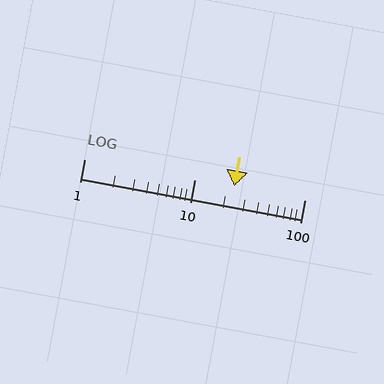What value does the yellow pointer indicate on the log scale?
The pointer indicates approximately 23.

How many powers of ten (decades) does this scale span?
The scale spans 2 decades, from 1 to 100.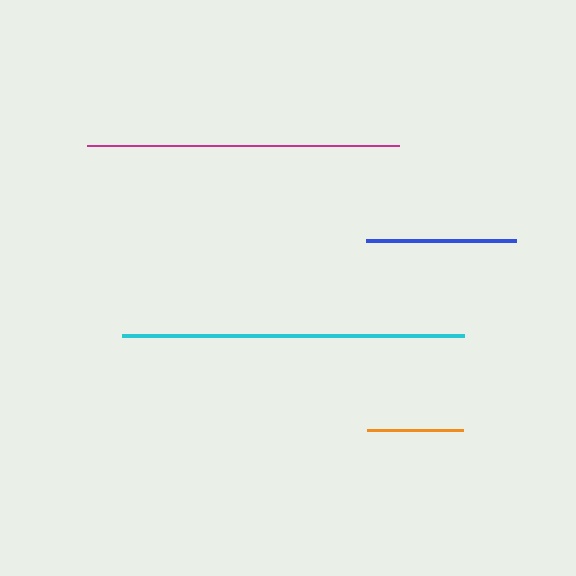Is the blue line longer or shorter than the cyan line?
The cyan line is longer than the blue line.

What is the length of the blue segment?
The blue segment is approximately 150 pixels long.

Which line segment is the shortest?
The orange line is the shortest at approximately 96 pixels.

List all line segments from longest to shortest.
From longest to shortest: cyan, magenta, blue, orange.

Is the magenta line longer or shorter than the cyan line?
The cyan line is longer than the magenta line.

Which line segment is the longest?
The cyan line is the longest at approximately 342 pixels.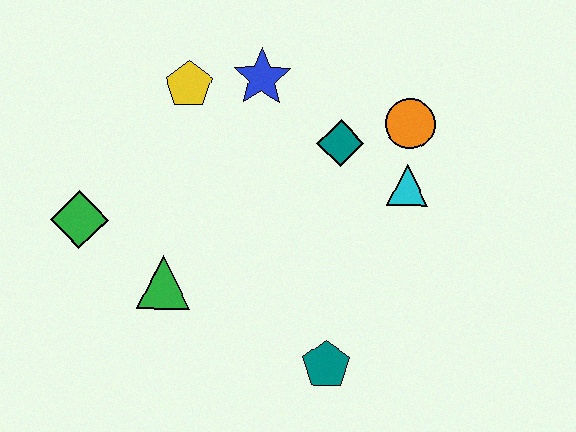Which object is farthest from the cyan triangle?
The green diamond is farthest from the cyan triangle.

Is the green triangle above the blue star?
No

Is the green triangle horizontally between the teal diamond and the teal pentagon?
No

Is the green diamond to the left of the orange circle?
Yes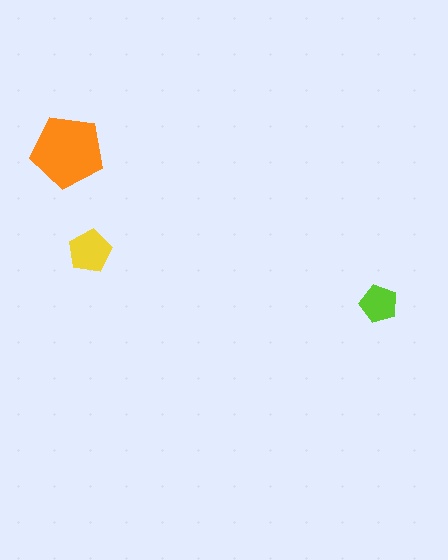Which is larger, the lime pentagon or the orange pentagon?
The orange one.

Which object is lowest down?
The lime pentagon is bottommost.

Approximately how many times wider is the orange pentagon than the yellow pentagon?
About 1.5 times wider.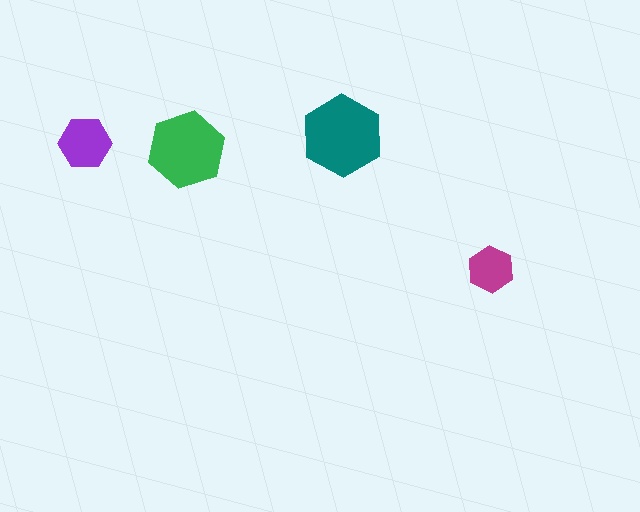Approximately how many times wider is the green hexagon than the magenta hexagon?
About 1.5 times wider.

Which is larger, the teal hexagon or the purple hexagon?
The teal one.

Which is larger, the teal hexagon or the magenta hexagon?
The teal one.